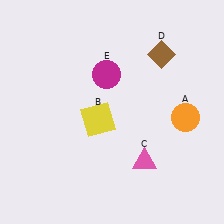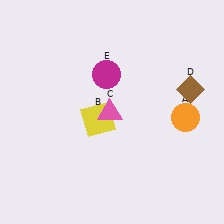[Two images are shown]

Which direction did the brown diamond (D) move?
The brown diamond (D) moved down.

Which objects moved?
The objects that moved are: the pink triangle (C), the brown diamond (D).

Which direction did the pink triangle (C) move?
The pink triangle (C) moved up.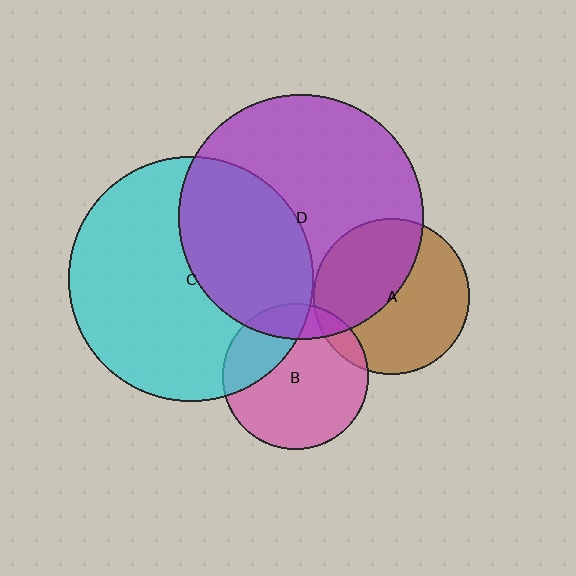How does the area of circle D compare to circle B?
Approximately 2.8 times.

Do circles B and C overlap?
Yes.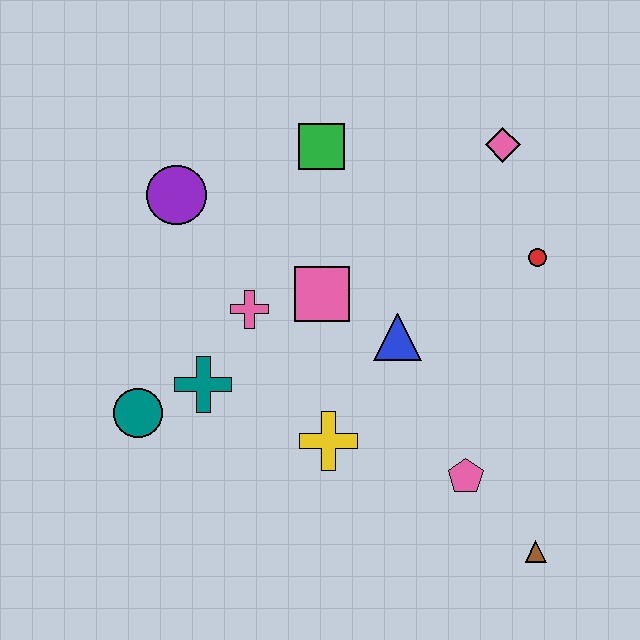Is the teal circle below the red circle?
Yes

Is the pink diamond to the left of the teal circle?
No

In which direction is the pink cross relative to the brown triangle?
The pink cross is to the left of the brown triangle.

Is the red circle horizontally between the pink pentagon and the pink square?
No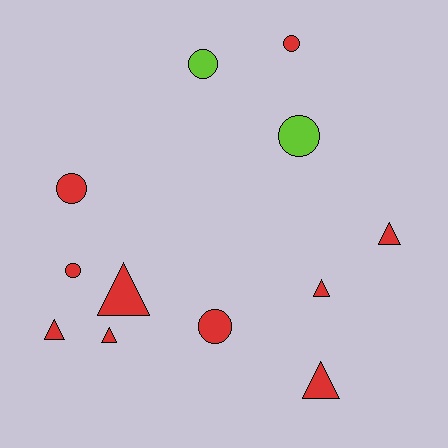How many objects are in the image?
There are 12 objects.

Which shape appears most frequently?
Circle, with 6 objects.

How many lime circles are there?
There are 2 lime circles.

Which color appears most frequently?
Red, with 10 objects.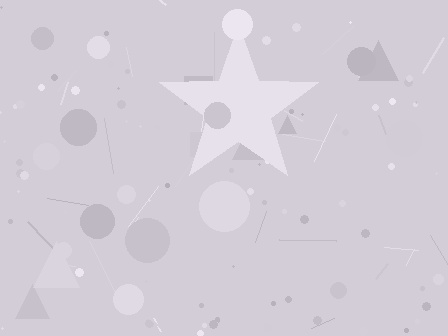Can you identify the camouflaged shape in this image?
The camouflaged shape is a star.